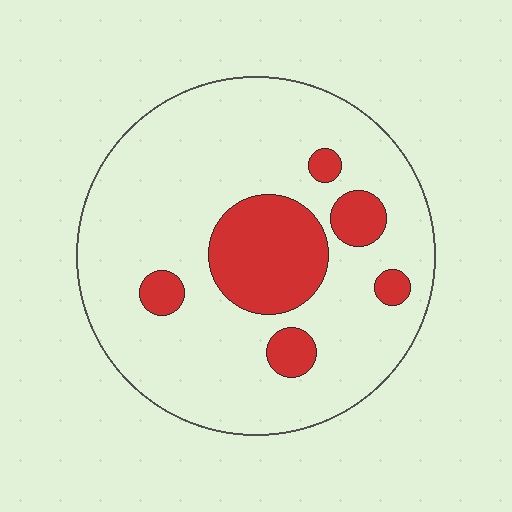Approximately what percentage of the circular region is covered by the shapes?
Approximately 20%.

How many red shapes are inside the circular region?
6.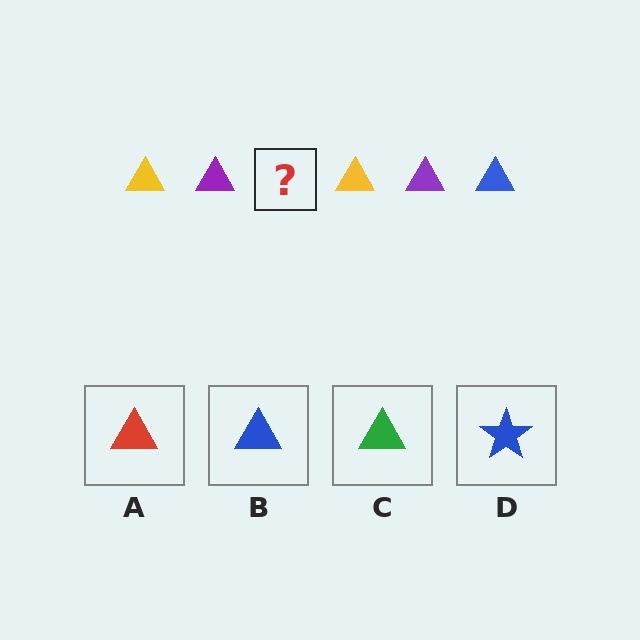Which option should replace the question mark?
Option B.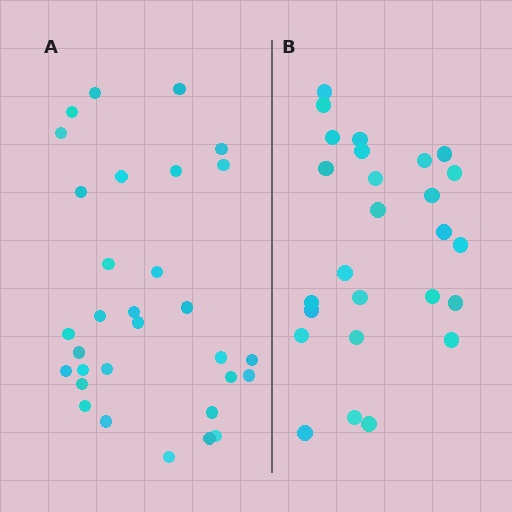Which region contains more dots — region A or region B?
Region A (the left region) has more dots.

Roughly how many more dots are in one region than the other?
Region A has about 5 more dots than region B.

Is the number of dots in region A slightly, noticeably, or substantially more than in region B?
Region A has only slightly more — the two regions are fairly close. The ratio is roughly 1.2 to 1.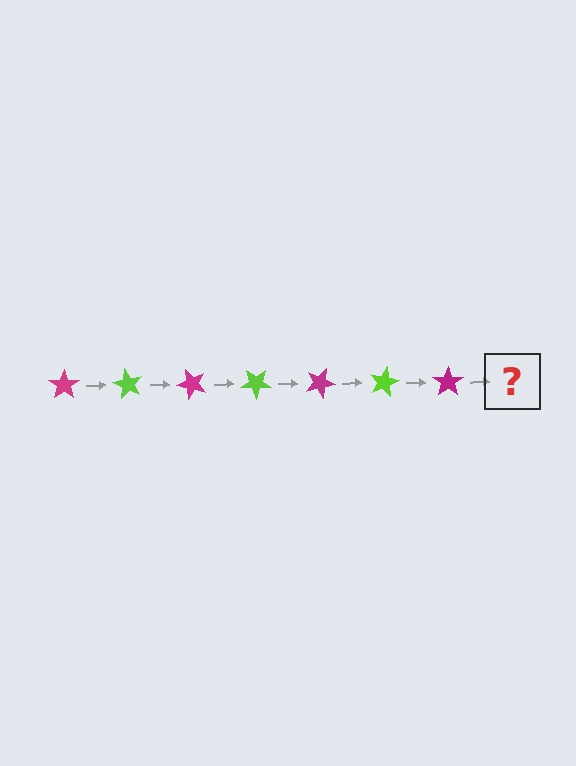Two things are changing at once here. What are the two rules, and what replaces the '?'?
The two rules are that it rotates 60 degrees each step and the color cycles through magenta and lime. The '?' should be a lime star, rotated 420 degrees from the start.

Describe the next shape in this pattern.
It should be a lime star, rotated 420 degrees from the start.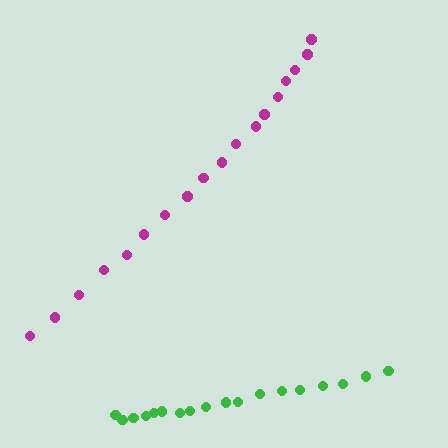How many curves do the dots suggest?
There are 2 distinct paths.